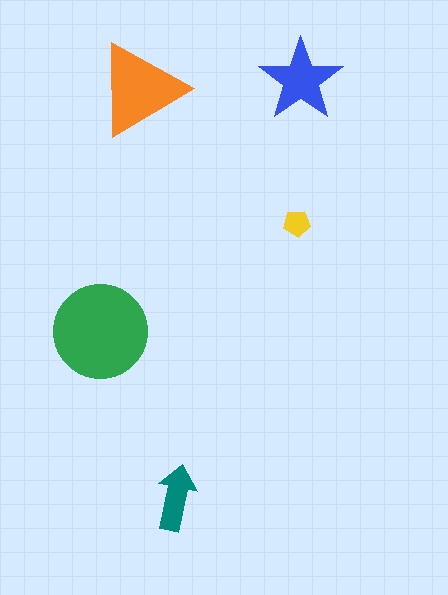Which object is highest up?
The blue star is topmost.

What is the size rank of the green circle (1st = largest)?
1st.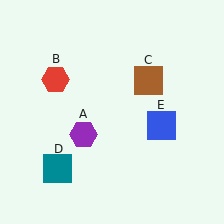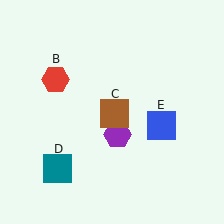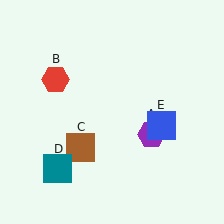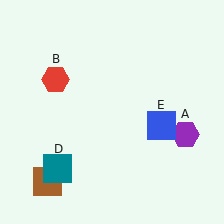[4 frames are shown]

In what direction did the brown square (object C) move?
The brown square (object C) moved down and to the left.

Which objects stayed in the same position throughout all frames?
Red hexagon (object B) and teal square (object D) and blue square (object E) remained stationary.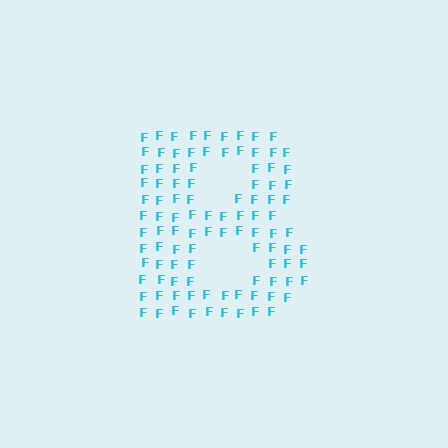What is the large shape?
The large shape is the letter B.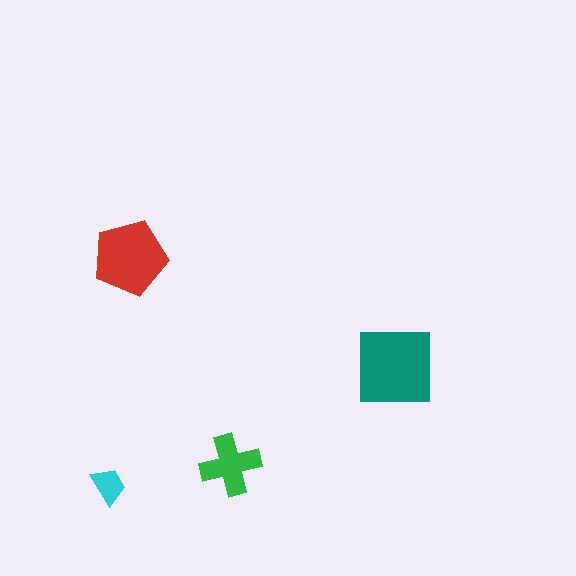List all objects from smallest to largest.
The cyan trapezoid, the green cross, the red pentagon, the teal square.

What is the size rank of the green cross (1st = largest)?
3rd.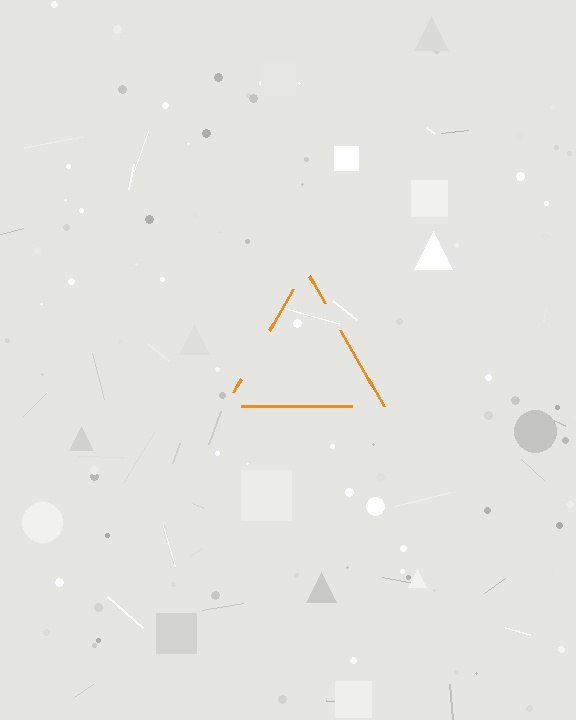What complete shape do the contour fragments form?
The contour fragments form a triangle.